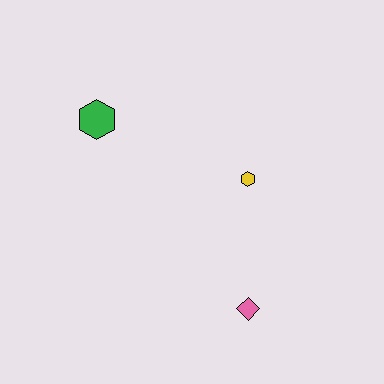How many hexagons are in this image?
There are 2 hexagons.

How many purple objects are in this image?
There are no purple objects.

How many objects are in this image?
There are 3 objects.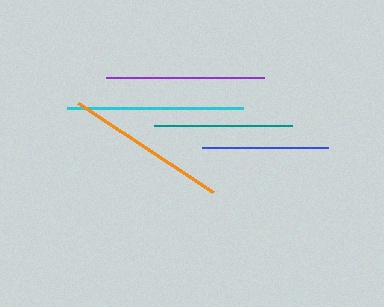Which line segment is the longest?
The cyan line is the longest at approximately 176 pixels.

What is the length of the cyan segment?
The cyan segment is approximately 176 pixels long.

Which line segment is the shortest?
The blue line is the shortest at approximately 127 pixels.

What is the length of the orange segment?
The orange segment is approximately 162 pixels long.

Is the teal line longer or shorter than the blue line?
The teal line is longer than the blue line.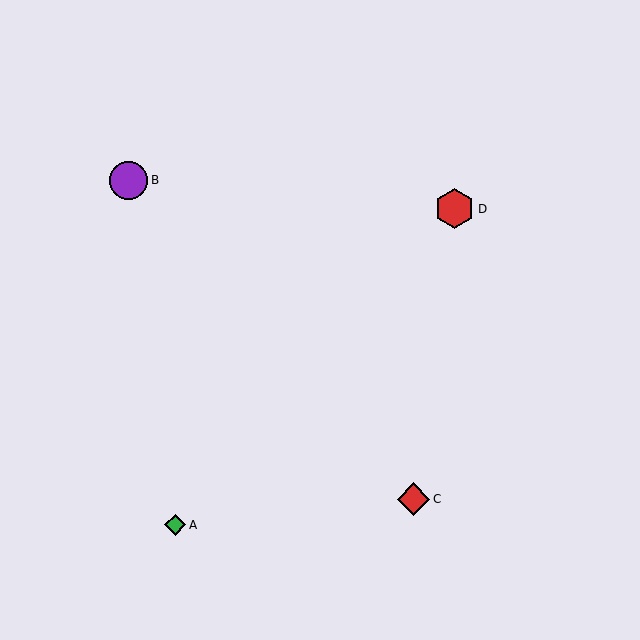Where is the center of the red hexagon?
The center of the red hexagon is at (454, 209).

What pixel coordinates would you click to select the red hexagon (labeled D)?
Click at (454, 209) to select the red hexagon D.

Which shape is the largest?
The red hexagon (labeled D) is the largest.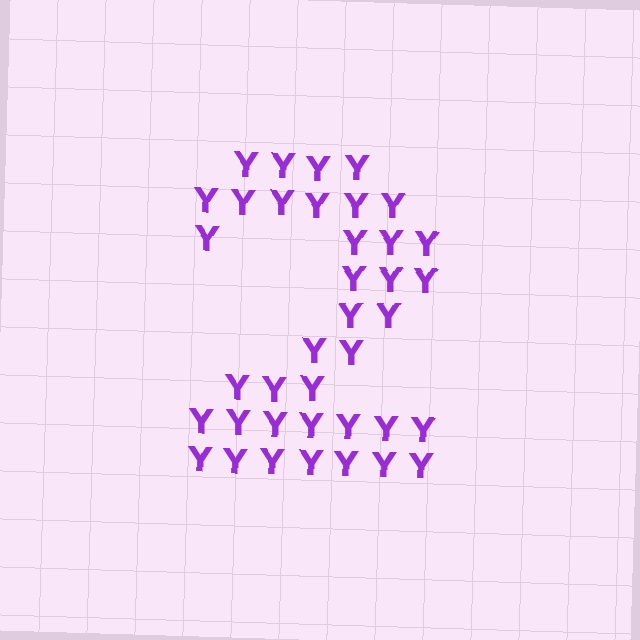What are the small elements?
The small elements are letter Y's.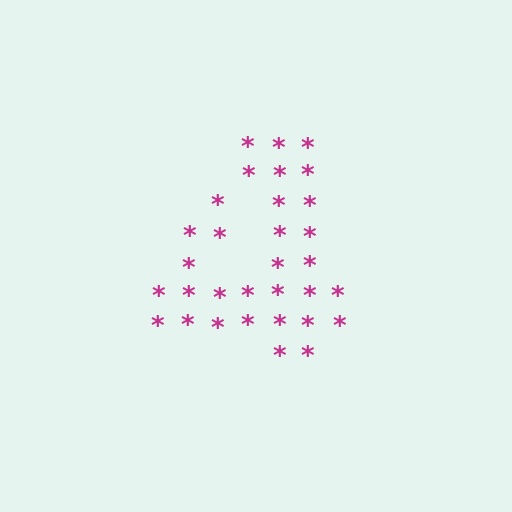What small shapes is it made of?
It is made of small asterisks.